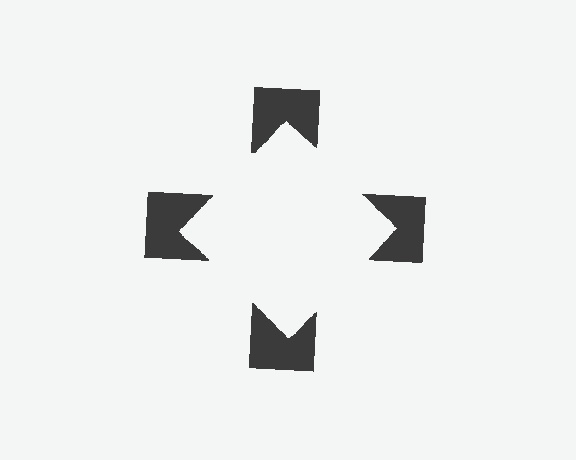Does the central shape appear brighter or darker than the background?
It typically appears slightly brighter than the background, even though no actual brightness change is drawn.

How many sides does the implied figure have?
4 sides.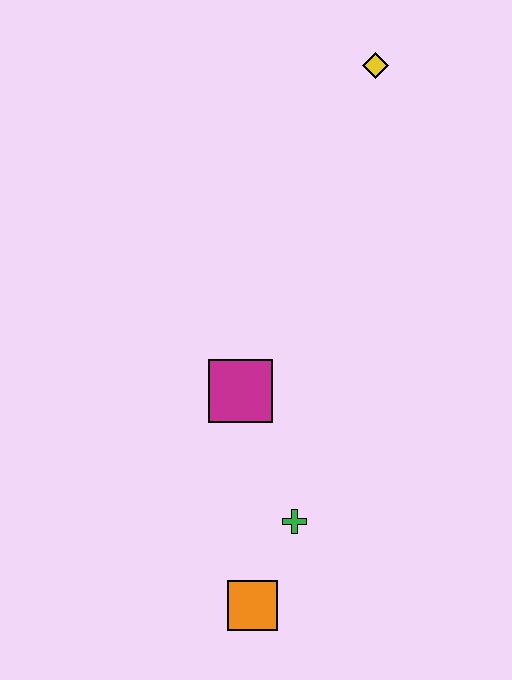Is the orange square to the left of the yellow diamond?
Yes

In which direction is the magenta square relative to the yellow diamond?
The magenta square is below the yellow diamond.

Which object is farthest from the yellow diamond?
The orange square is farthest from the yellow diamond.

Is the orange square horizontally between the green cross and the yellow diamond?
No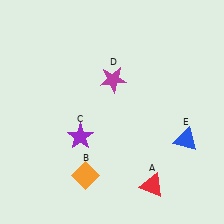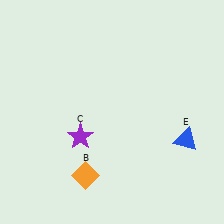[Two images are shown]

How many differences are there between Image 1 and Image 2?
There are 2 differences between the two images.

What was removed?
The magenta star (D), the red triangle (A) were removed in Image 2.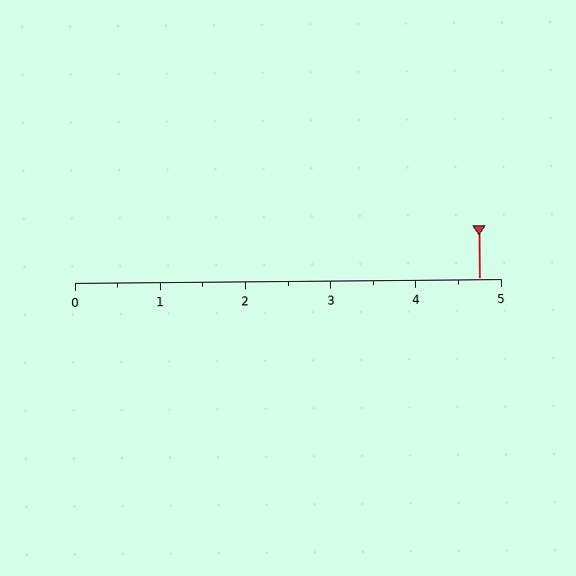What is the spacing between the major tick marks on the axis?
The major ticks are spaced 1 apart.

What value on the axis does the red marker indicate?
The marker indicates approximately 4.8.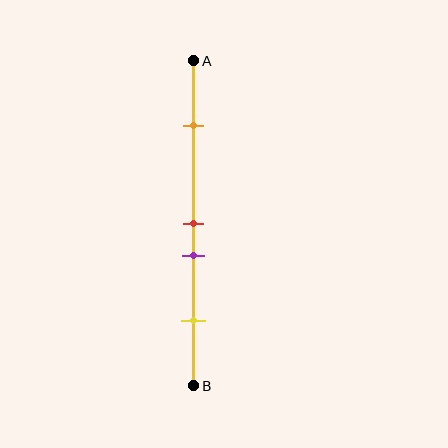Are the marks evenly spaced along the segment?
No, the marks are not evenly spaced.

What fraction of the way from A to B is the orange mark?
The orange mark is approximately 20% (0.2) of the way from A to B.